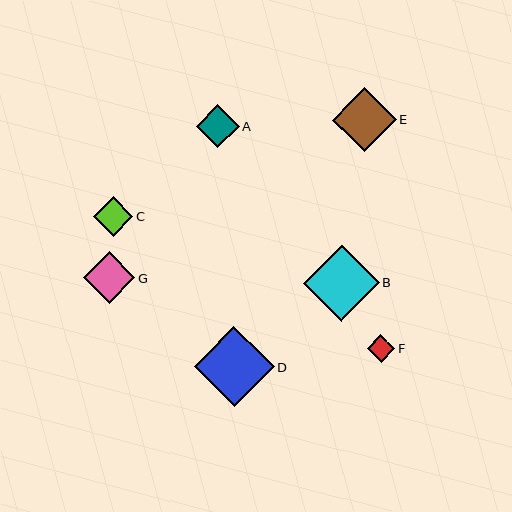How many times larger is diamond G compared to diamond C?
Diamond G is approximately 1.3 times the size of diamond C.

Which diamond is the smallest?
Diamond F is the smallest with a size of approximately 28 pixels.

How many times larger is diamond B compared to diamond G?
Diamond B is approximately 1.5 times the size of diamond G.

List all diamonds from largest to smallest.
From largest to smallest: D, B, E, G, A, C, F.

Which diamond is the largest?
Diamond D is the largest with a size of approximately 80 pixels.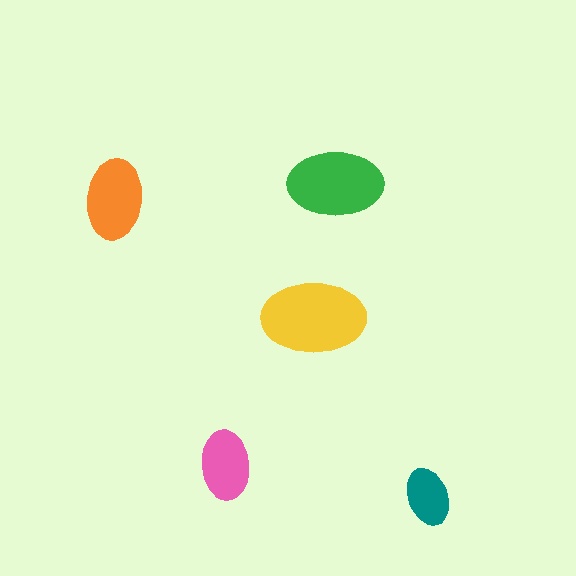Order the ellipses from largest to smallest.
the yellow one, the green one, the orange one, the pink one, the teal one.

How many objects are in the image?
There are 5 objects in the image.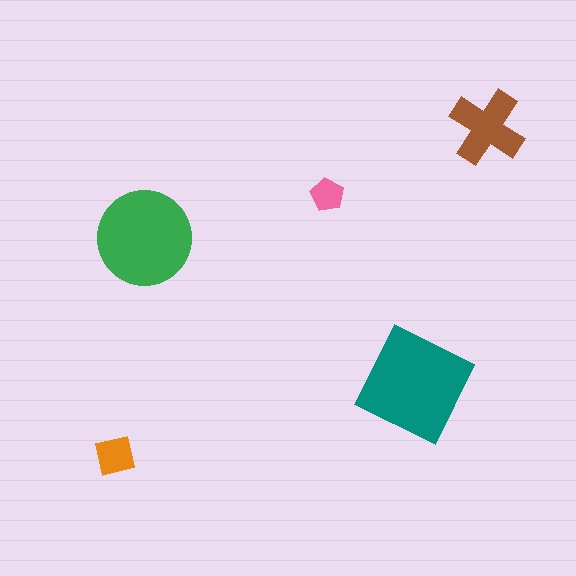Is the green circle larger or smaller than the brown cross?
Larger.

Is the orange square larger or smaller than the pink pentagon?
Larger.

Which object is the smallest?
The pink pentagon.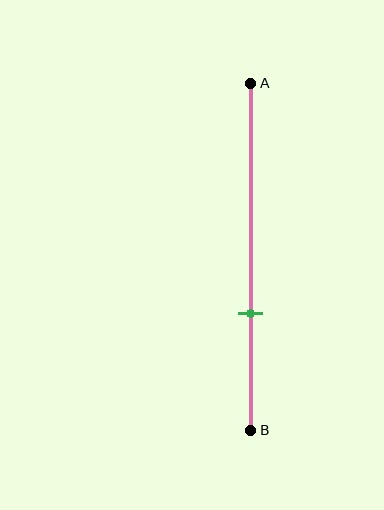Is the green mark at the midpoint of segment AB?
No, the mark is at about 65% from A, not at the 50% midpoint.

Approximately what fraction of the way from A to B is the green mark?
The green mark is approximately 65% of the way from A to B.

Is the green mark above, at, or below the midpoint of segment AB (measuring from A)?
The green mark is below the midpoint of segment AB.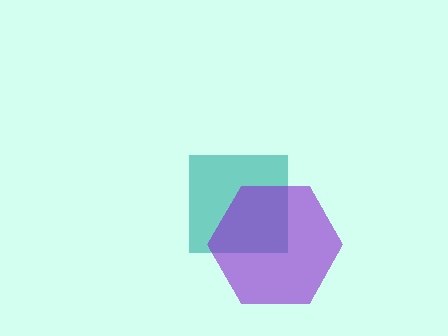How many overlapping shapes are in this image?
There are 2 overlapping shapes in the image.